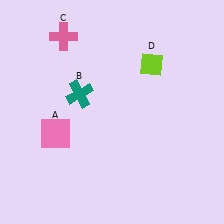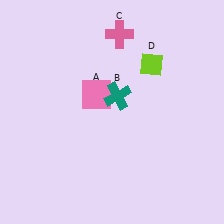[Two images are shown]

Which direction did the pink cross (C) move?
The pink cross (C) moved right.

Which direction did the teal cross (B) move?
The teal cross (B) moved right.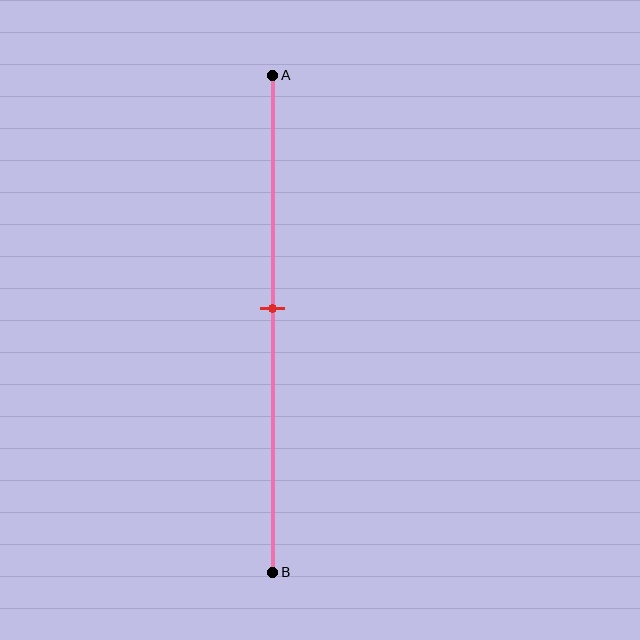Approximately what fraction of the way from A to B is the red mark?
The red mark is approximately 45% of the way from A to B.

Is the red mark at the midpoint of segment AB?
No, the mark is at about 45% from A, not at the 50% midpoint.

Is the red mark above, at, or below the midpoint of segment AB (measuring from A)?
The red mark is above the midpoint of segment AB.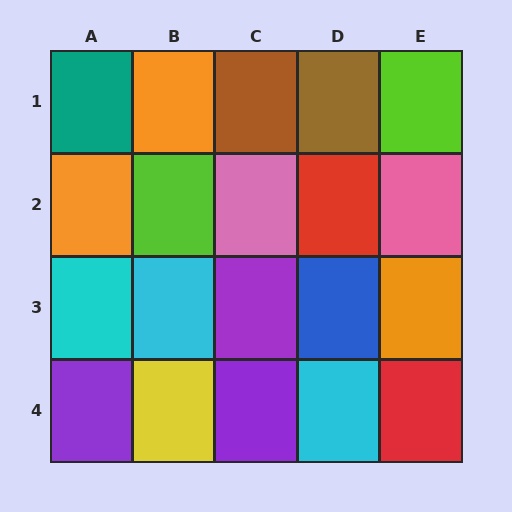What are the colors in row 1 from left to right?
Teal, orange, brown, brown, lime.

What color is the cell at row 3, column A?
Cyan.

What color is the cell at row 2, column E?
Pink.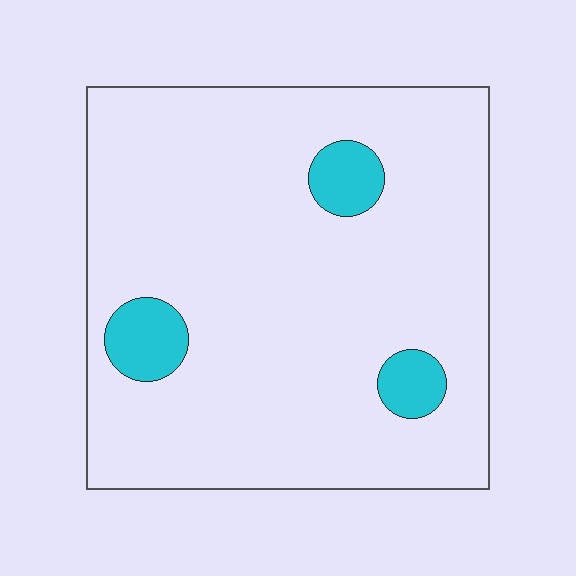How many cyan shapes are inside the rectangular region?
3.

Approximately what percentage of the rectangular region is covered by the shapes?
Approximately 10%.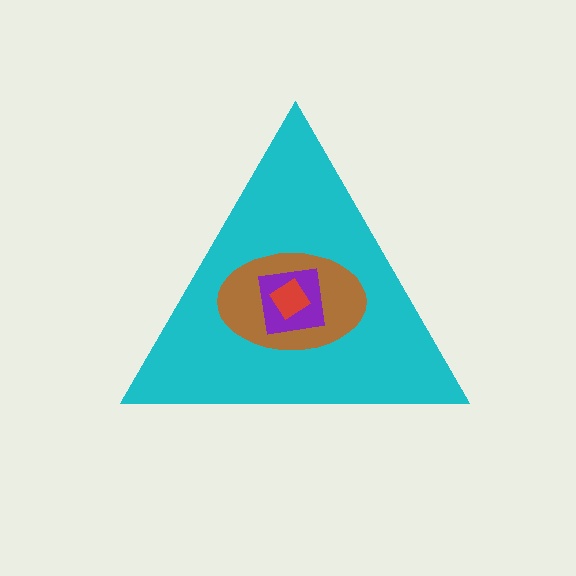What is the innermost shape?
The red diamond.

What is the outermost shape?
The cyan triangle.